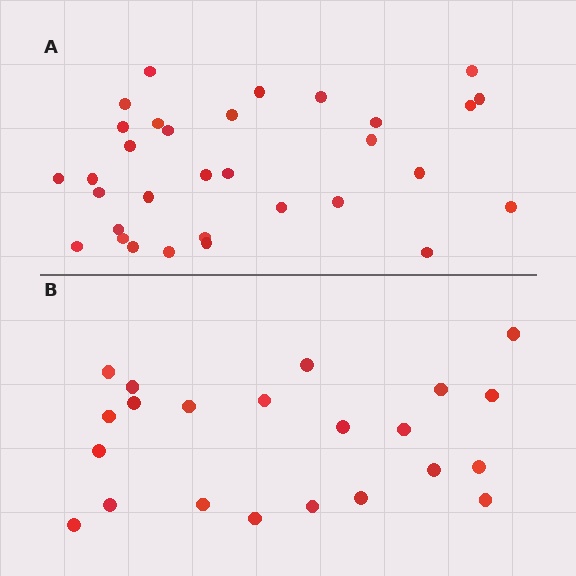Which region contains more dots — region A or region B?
Region A (the top region) has more dots.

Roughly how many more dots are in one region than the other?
Region A has roughly 10 or so more dots than region B.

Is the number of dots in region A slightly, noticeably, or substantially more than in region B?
Region A has substantially more. The ratio is roughly 1.5 to 1.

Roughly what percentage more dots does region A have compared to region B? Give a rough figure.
About 45% more.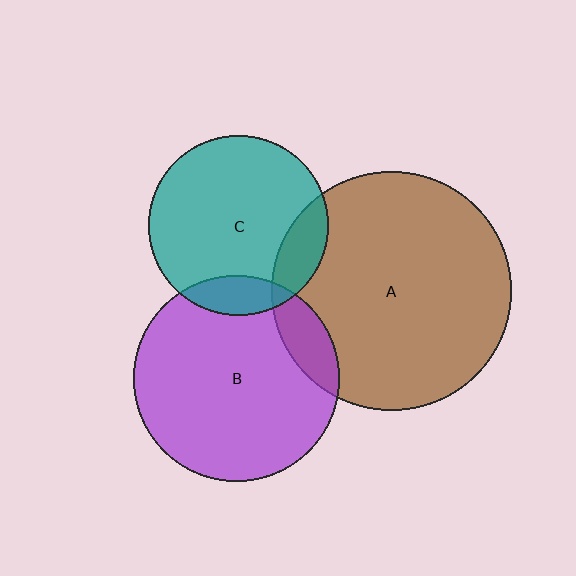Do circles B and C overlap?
Yes.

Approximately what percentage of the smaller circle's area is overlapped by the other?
Approximately 15%.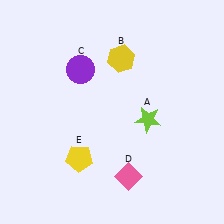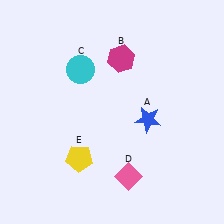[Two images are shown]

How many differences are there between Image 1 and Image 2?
There are 3 differences between the two images.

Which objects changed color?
A changed from lime to blue. B changed from yellow to magenta. C changed from purple to cyan.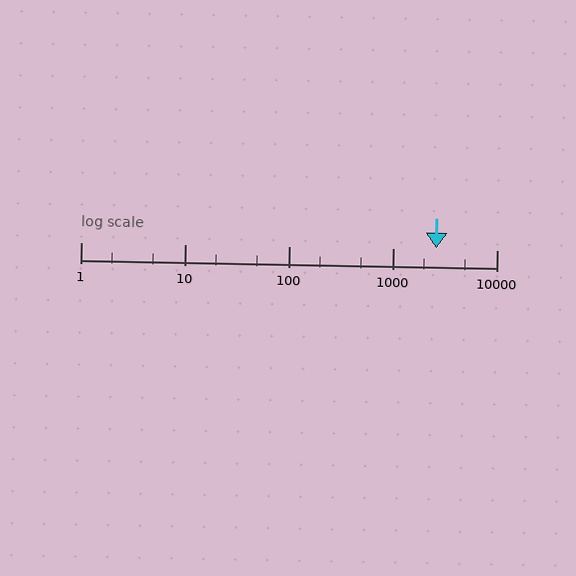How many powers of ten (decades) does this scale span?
The scale spans 4 decades, from 1 to 10000.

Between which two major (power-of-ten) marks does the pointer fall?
The pointer is between 1000 and 10000.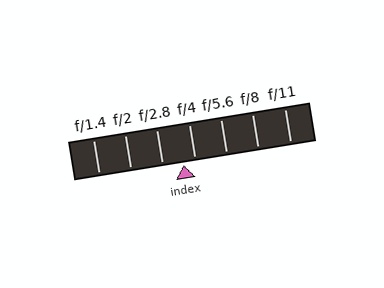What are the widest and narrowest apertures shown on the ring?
The widest aperture shown is f/1.4 and the narrowest is f/11.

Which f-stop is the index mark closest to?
The index mark is closest to f/4.